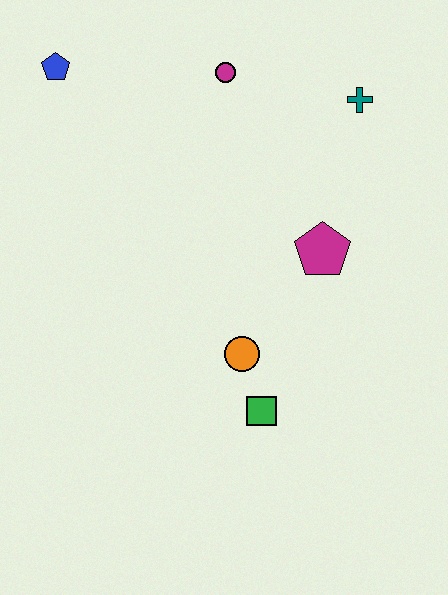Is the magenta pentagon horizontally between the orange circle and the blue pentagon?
No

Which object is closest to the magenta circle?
The teal cross is closest to the magenta circle.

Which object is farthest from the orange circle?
The blue pentagon is farthest from the orange circle.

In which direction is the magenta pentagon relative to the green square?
The magenta pentagon is above the green square.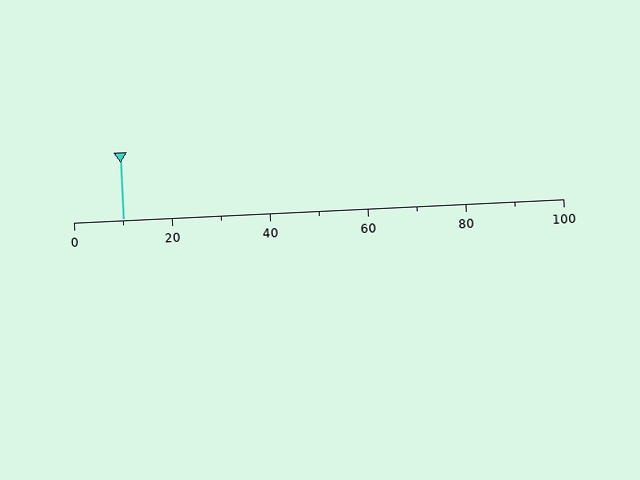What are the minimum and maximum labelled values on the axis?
The axis runs from 0 to 100.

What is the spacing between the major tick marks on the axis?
The major ticks are spaced 20 apart.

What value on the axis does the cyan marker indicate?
The marker indicates approximately 10.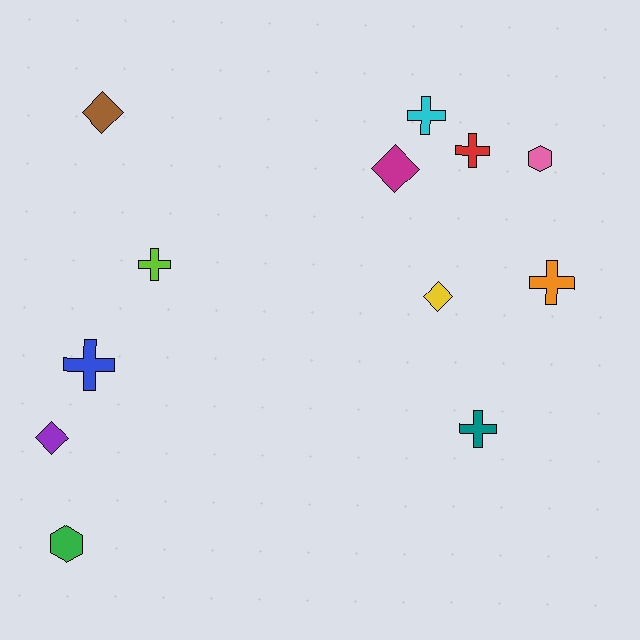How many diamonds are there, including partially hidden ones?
There are 4 diamonds.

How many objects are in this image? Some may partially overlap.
There are 12 objects.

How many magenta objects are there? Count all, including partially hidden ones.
There is 1 magenta object.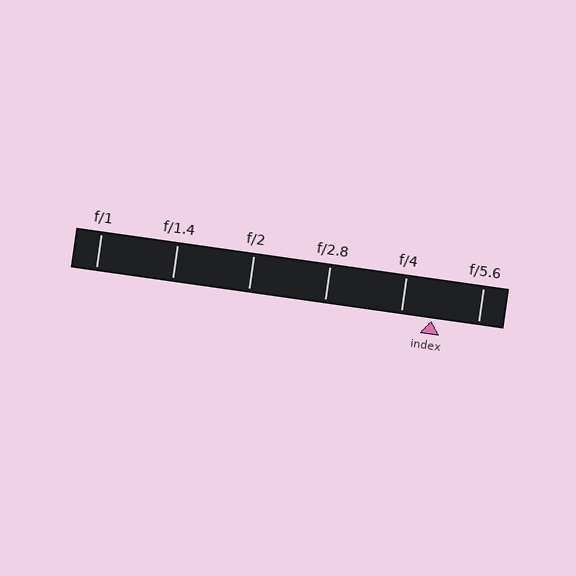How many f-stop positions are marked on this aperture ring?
There are 6 f-stop positions marked.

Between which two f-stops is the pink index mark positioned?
The index mark is between f/4 and f/5.6.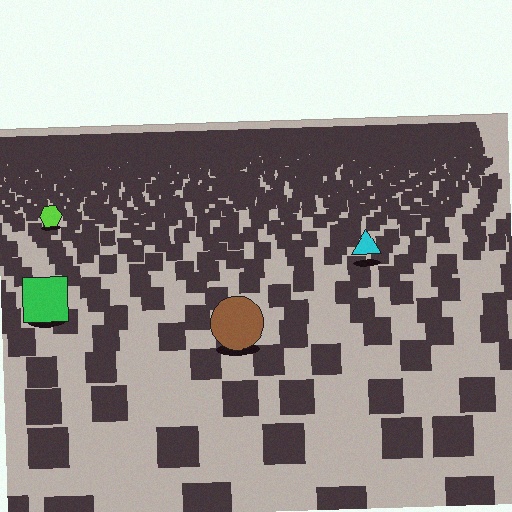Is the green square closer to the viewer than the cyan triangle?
Yes. The green square is closer — you can tell from the texture gradient: the ground texture is coarser near it.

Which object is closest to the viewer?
The brown circle is closest. The texture marks near it are larger and more spread out.